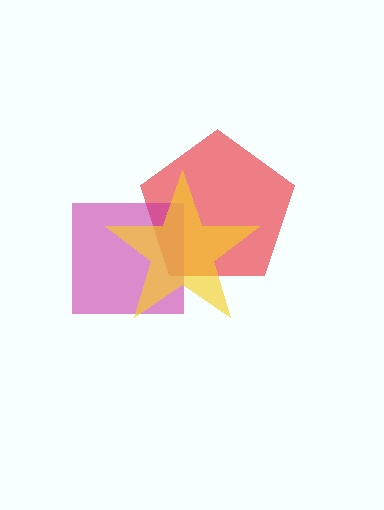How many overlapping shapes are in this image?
There are 3 overlapping shapes in the image.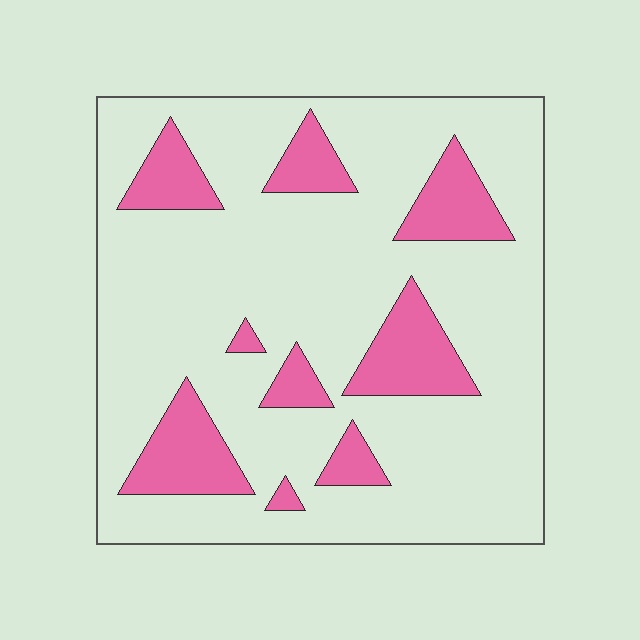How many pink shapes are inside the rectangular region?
9.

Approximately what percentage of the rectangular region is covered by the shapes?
Approximately 20%.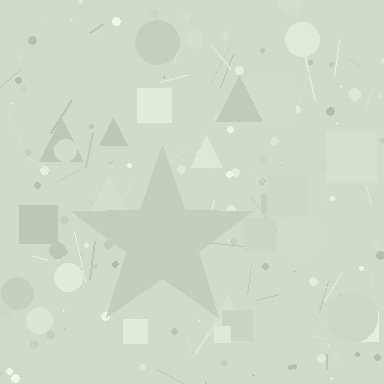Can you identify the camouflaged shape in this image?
The camouflaged shape is a star.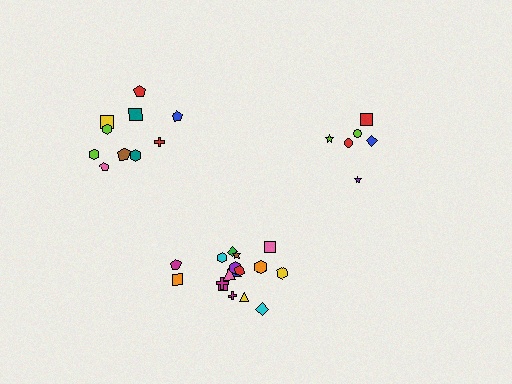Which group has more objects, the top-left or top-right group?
The top-left group.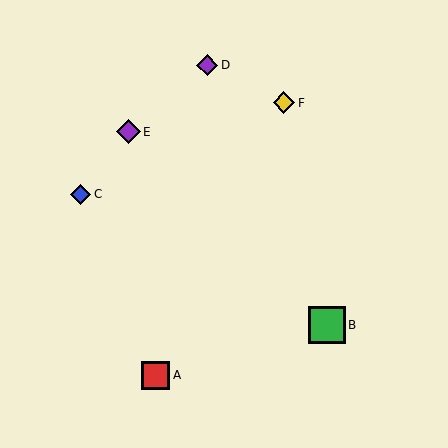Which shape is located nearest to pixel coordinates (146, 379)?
The red square (labeled A) at (156, 376) is nearest to that location.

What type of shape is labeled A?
Shape A is a red square.